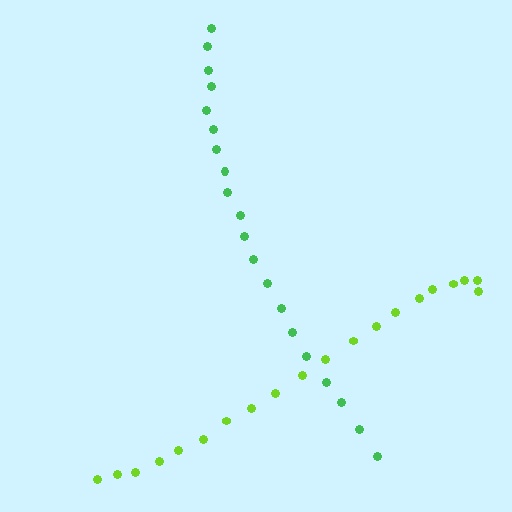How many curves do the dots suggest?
There are 2 distinct paths.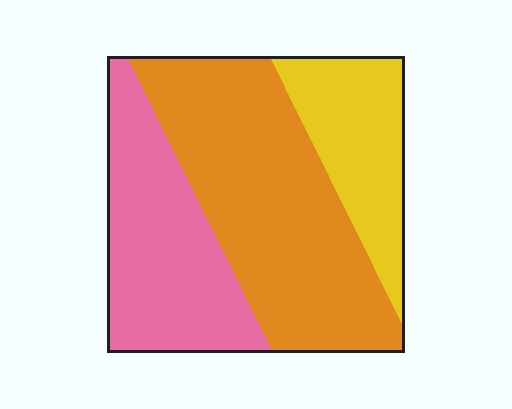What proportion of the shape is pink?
Pink covers about 30% of the shape.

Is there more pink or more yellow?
Pink.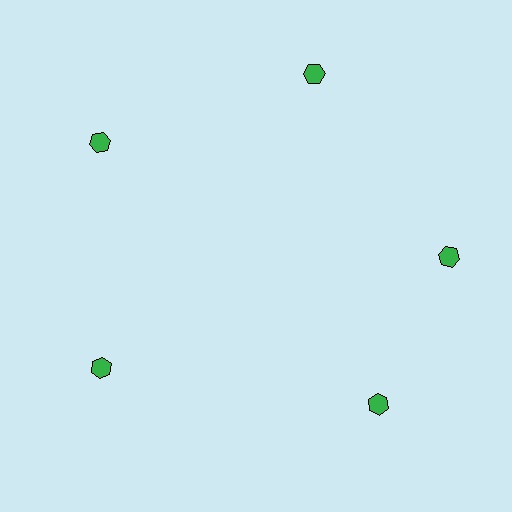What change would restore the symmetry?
The symmetry would be restored by rotating it back into even spacing with its neighbors so that all 5 hexagons sit at equal angles and equal distance from the center.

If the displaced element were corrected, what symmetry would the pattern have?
It would have 5-fold rotational symmetry — the pattern would map onto itself every 72 degrees.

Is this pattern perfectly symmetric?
No. The 5 green hexagons are arranged in a ring, but one element near the 5 o'clock position is rotated out of alignment along the ring, breaking the 5-fold rotational symmetry.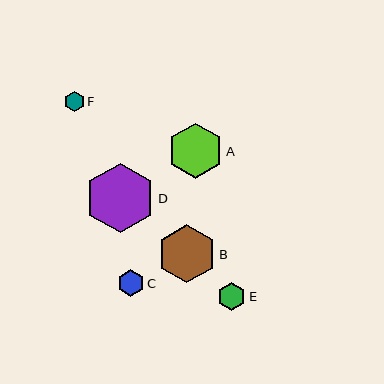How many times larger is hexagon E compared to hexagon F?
Hexagon E is approximately 1.4 times the size of hexagon F.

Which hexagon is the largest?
Hexagon D is the largest with a size of approximately 70 pixels.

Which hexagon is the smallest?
Hexagon F is the smallest with a size of approximately 21 pixels.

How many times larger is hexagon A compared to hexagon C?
Hexagon A is approximately 2.1 times the size of hexagon C.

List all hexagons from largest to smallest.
From largest to smallest: D, B, A, E, C, F.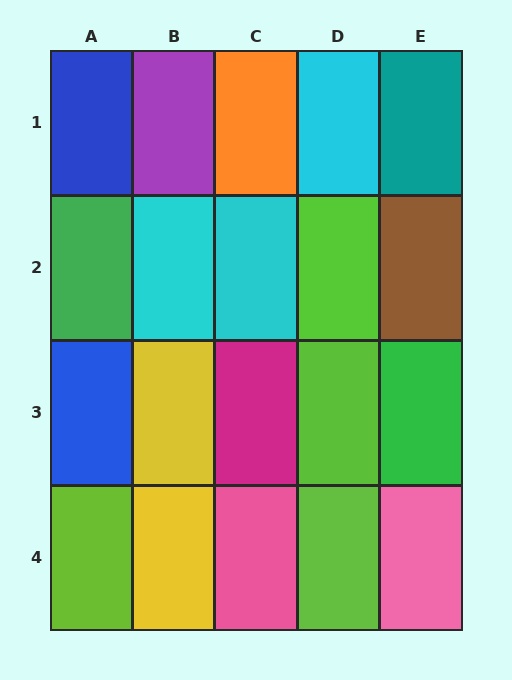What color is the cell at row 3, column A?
Blue.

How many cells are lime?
4 cells are lime.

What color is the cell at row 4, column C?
Pink.